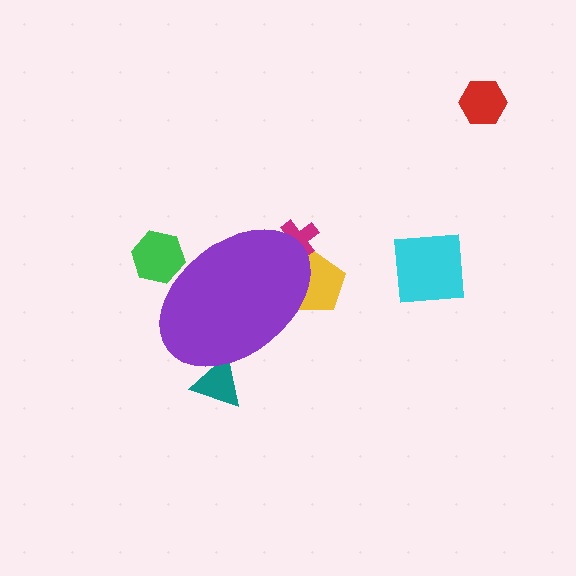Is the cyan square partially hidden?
No, the cyan square is fully visible.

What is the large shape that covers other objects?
A purple ellipse.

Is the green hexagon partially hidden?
Yes, the green hexagon is partially hidden behind the purple ellipse.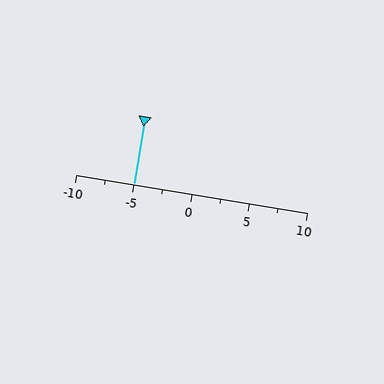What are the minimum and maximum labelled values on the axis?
The axis runs from -10 to 10.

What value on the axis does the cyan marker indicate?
The marker indicates approximately -5.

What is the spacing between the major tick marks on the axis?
The major ticks are spaced 5 apart.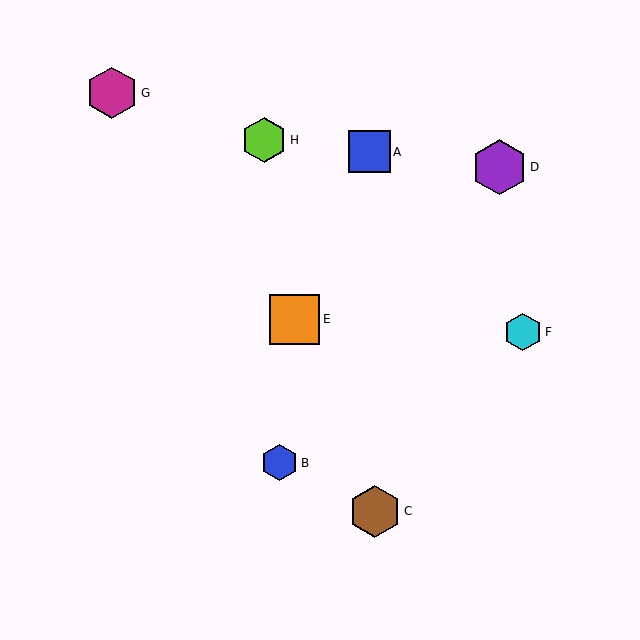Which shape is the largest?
The purple hexagon (labeled D) is the largest.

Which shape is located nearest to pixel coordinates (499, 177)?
The purple hexagon (labeled D) at (499, 167) is nearest to that location.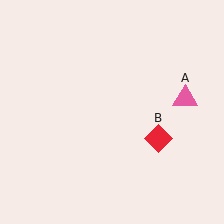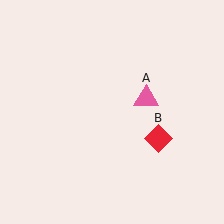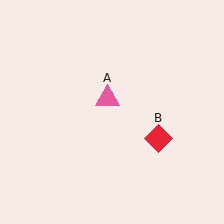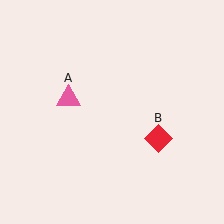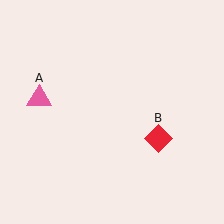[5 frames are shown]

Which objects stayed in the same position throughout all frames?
Red diamond (object B) remained stationary.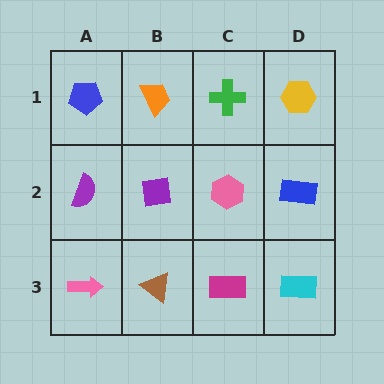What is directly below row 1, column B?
A purple square.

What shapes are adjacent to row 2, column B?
An orange trapezoid (row 1, column B), a brown triangle (row 3, column B), a purple semicircle (row 2, column A), a pink hexagon (row 2, column C).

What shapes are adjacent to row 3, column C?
A pink hexagon (row 2, column C), a brown triangle (row 3, column B), a cyan rectangle (row 3, column D).